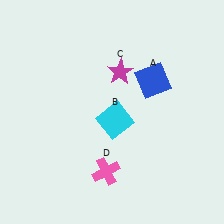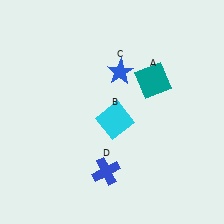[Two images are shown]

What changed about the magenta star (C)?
In Image 1, C is magenta. In Image 2, it changed to blue.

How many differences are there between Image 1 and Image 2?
There are 3 differences between the two images.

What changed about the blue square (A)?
In Image 1, A is blue. In Image 2, it changed to teal.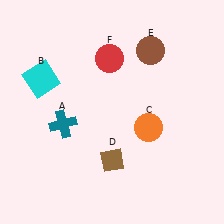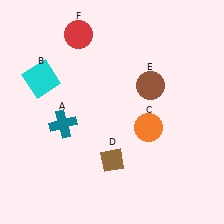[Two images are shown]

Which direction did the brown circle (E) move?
The brown circle (E) moved down.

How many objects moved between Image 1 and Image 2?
2 objects moved between the two images.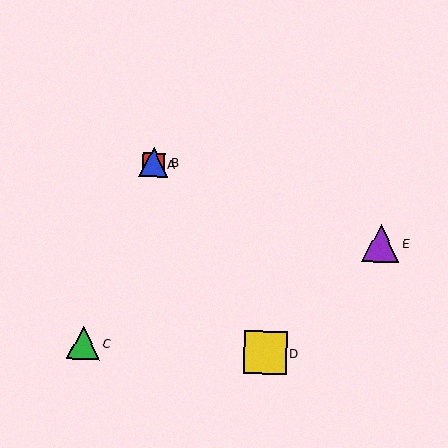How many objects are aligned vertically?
2 objects (A, B) are aligned vertically.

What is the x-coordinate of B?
Object B is at x≈154.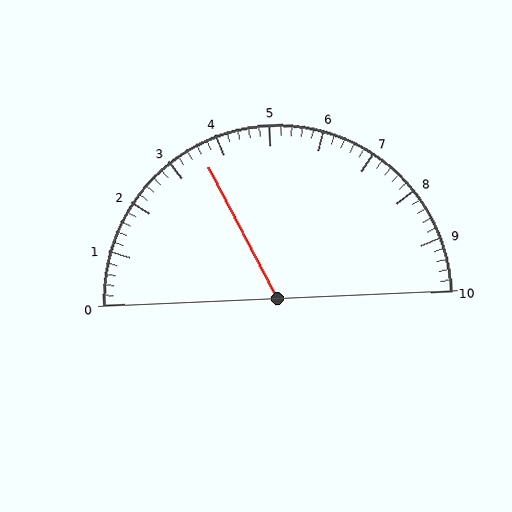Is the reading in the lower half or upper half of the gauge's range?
The reading is in the lower half of the range (0 to 10).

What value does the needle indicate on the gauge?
The needle indicates approximately 3.6.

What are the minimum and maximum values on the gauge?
The gauge ranges from 0 to 10.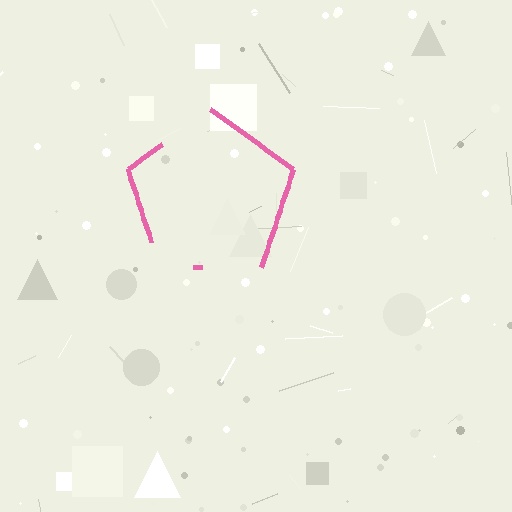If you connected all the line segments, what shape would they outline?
They would outline a pentagon.